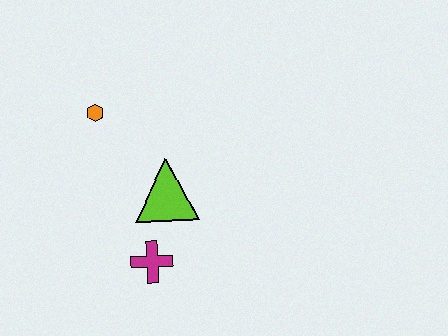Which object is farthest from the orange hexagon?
The magenta cross is farthest from the orange hexagon.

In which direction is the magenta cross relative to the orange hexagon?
The magenta cross is below the orange hexagon.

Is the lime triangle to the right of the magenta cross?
Yes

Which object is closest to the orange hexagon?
The lime triangle is closest to the orange hexagon.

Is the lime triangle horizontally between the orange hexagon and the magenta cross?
No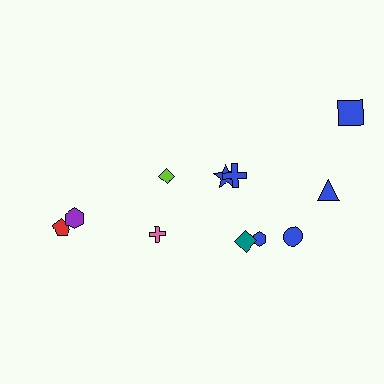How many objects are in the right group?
There are 7 objects.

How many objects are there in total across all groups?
There are 11 objects.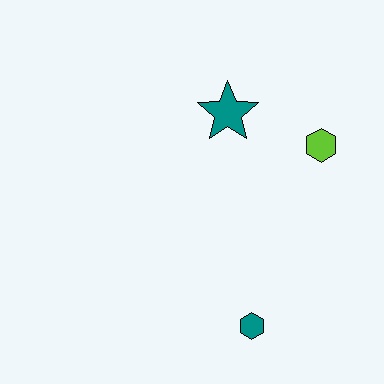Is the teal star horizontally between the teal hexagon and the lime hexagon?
No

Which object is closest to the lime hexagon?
The teal star is closest to the lime hexagon.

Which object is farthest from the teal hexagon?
The teal star is farthest from the teal hexagon.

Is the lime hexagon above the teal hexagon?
Yes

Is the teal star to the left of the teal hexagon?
Yes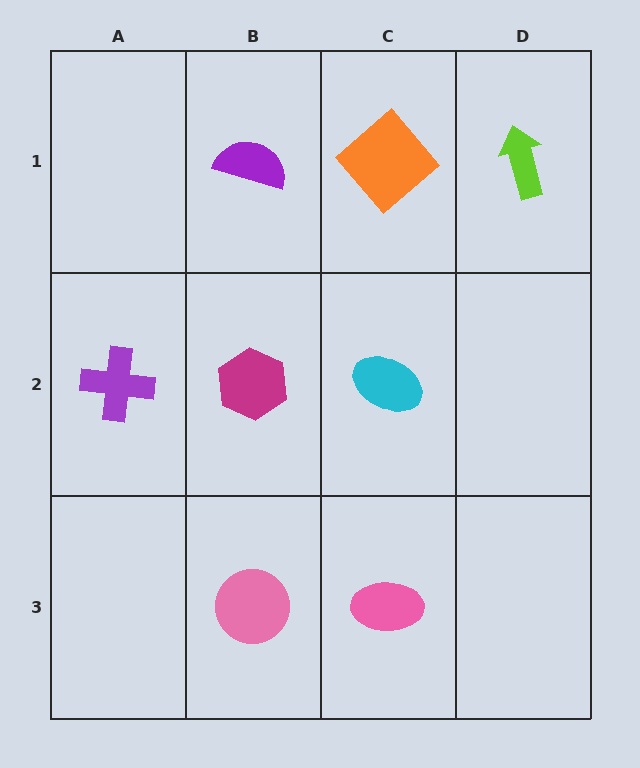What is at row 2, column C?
A cyan ellipse.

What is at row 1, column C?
An orange diamond.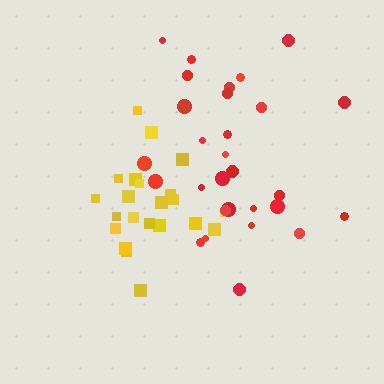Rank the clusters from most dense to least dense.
yellow, red.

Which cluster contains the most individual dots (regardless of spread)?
Red (29).